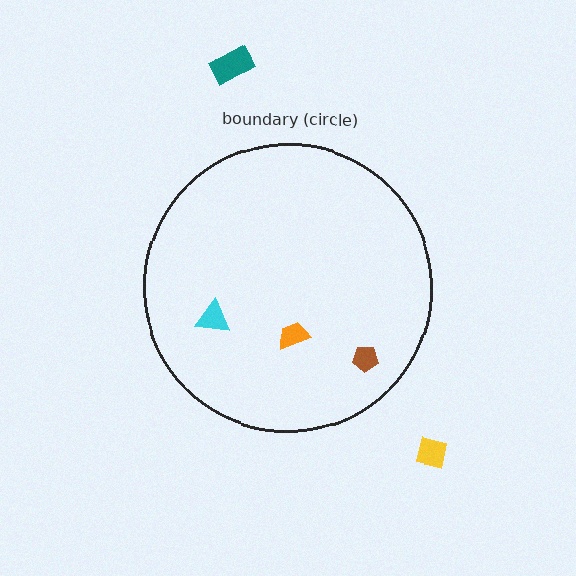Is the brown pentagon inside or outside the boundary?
Inside.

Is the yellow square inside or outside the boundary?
Outside.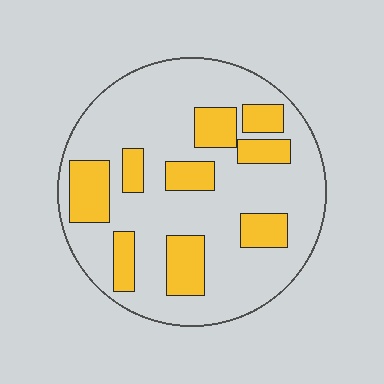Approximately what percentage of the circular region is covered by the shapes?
Approximately 25%.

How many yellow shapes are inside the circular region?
9.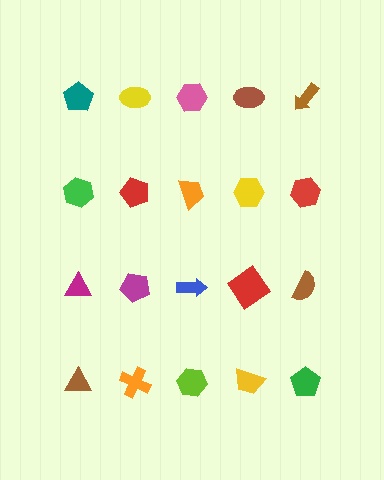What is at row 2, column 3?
An orange trapezoid.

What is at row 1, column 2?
A yellow ellipse.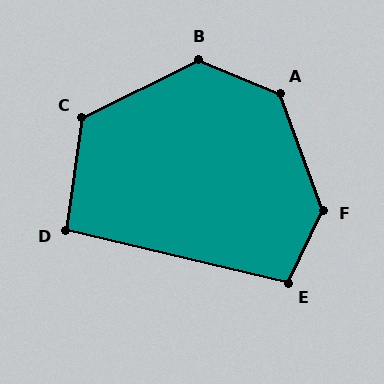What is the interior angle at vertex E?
Approximately 103 degrees (obtuse).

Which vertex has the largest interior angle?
F, at approximately 134 degrees.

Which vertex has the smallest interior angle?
D, at approximately 95 degrees.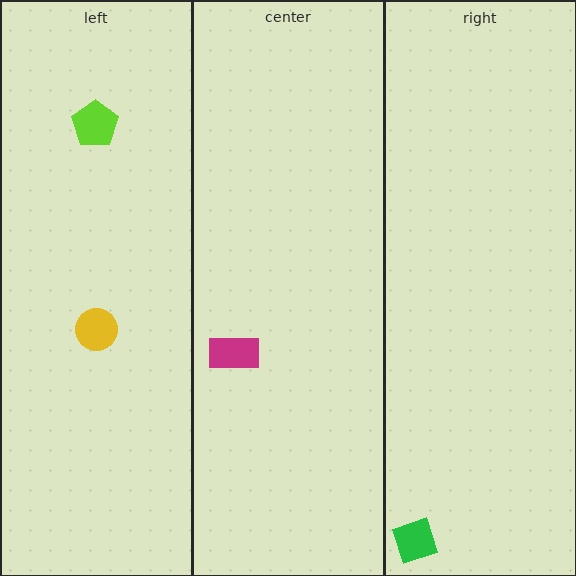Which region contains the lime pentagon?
The left region.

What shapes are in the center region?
The magenta rectangle.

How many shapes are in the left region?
2.